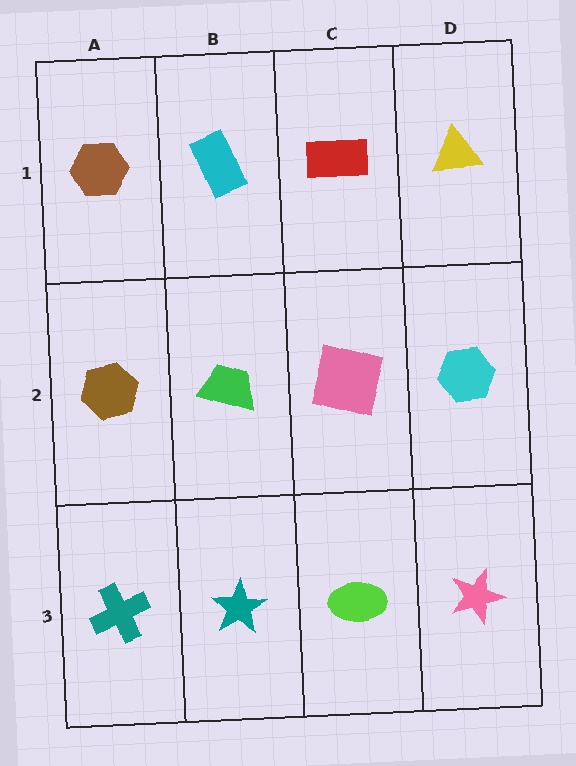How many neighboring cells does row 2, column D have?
3.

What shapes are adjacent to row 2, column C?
A red rectangle (row 1, column C), a lime ellipse (row 3, column C), a green trapezoid (row 2, column B), a cyan hexagon (row 2, column D).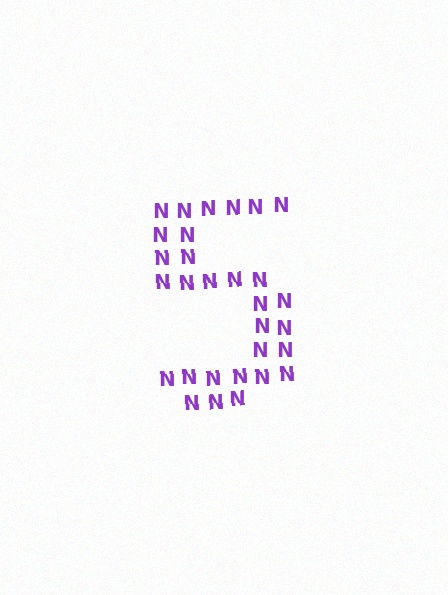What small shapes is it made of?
It is made of small letter N's.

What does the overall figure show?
The overall figure shows the digit 5.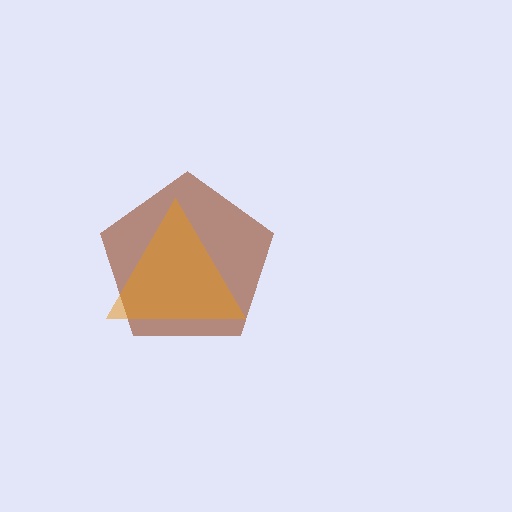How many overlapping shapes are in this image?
There are 2 overlapping shapes in the image.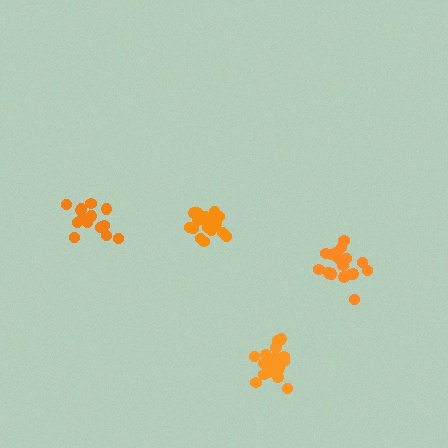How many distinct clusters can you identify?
There are 4 distinct clusters.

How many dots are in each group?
Group 1: 19 dots, Group 2: 18 dots, Group 3: 16 dots, Group 4: 20 dots (73 total).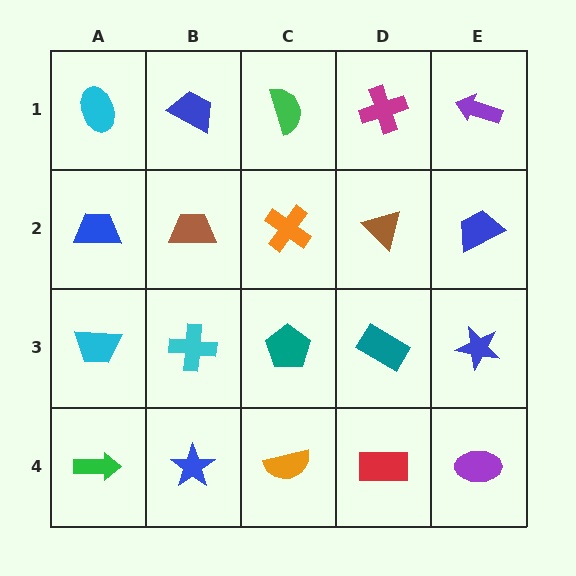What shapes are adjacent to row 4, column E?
A blue star (row 3, column E), a red rectangle (row 4, column D).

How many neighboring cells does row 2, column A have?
3.